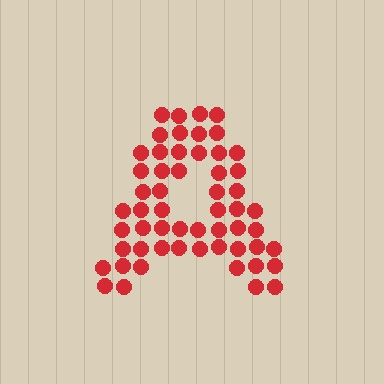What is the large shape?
The large shape is the letter A.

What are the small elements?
The small elements are circles.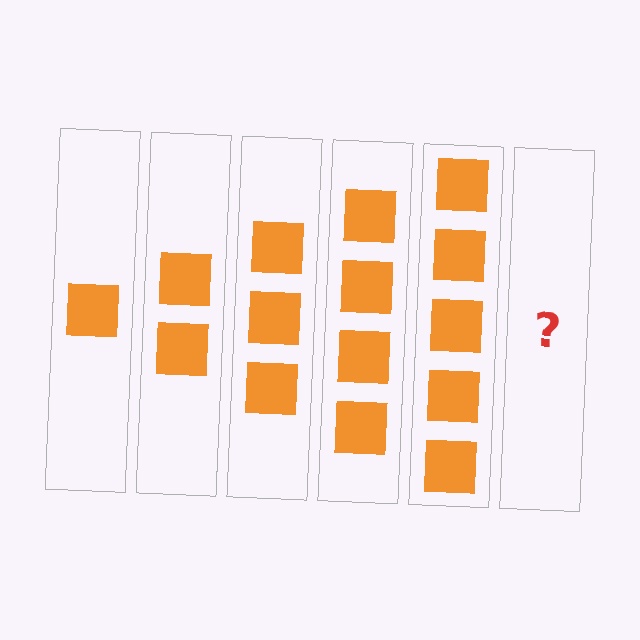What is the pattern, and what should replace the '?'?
The pattern is that each step adds one more square. The '?' should be 6 squares.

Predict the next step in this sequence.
The next step is 6 squares.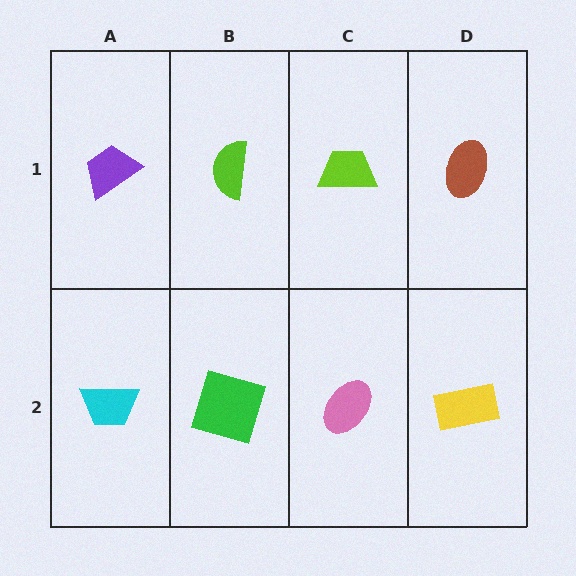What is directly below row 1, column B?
A green square.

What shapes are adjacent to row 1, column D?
A yellow rectangle (row 2, column D), a lime trapezoid (row 1, column C).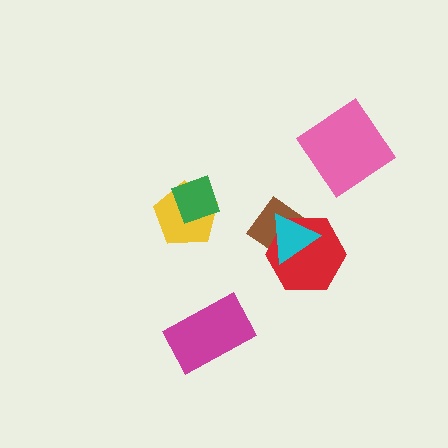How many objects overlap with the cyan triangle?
2 objects overlap with the cyan triangle.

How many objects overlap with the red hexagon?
2 objects overlap with the red hexagon.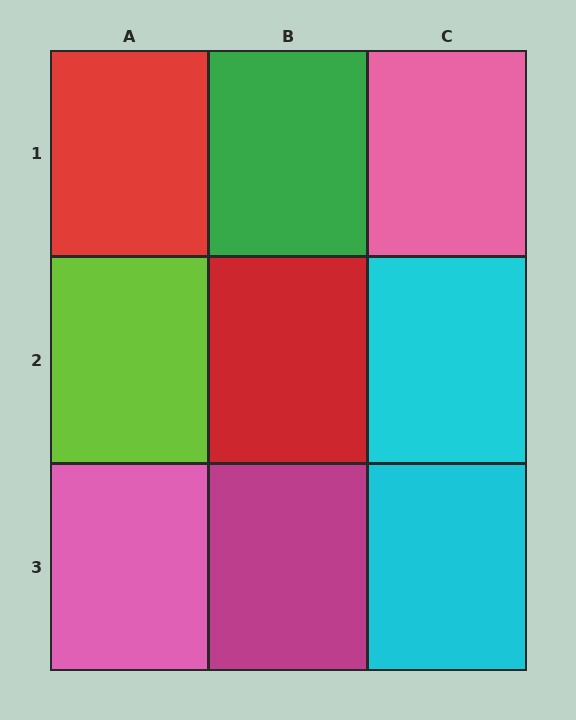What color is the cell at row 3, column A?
Pink.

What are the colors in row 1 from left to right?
Red, green, pink.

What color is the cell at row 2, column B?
Red.